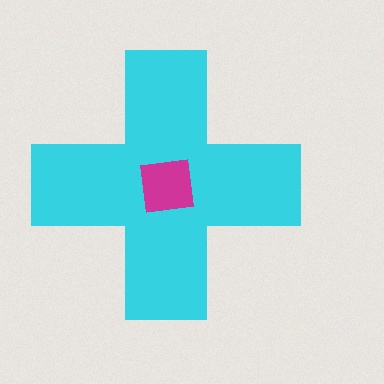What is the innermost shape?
The magenta square.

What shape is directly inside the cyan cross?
The magenta square.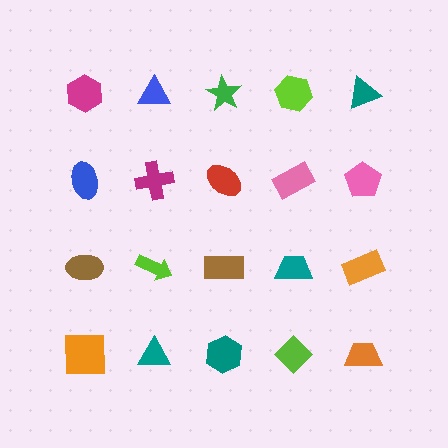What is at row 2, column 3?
A red ellipse.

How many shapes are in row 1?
5 shapes.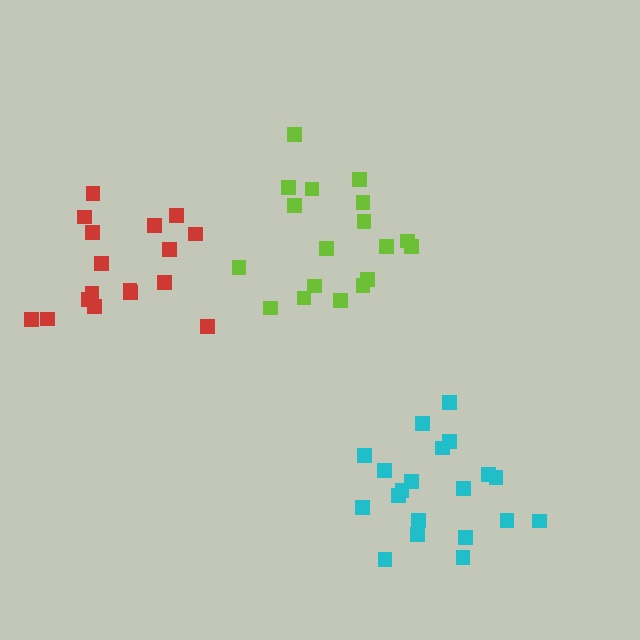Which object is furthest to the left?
The red cluster is leftmost.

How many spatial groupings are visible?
There are 3 spatial groupings.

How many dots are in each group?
Group 1: 20 dots, Group 2: 18 dots, Group 3: 17 dots (55 total).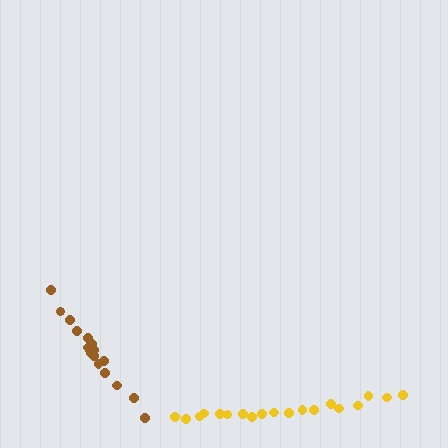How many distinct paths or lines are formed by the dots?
There are 2 distinct paths.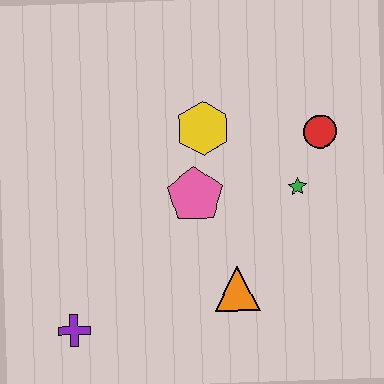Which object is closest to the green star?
The red circle is closest to the green star.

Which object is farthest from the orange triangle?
The red circle is farthest from the orange triangle.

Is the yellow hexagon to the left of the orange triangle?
Yes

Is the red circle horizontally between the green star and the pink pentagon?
No